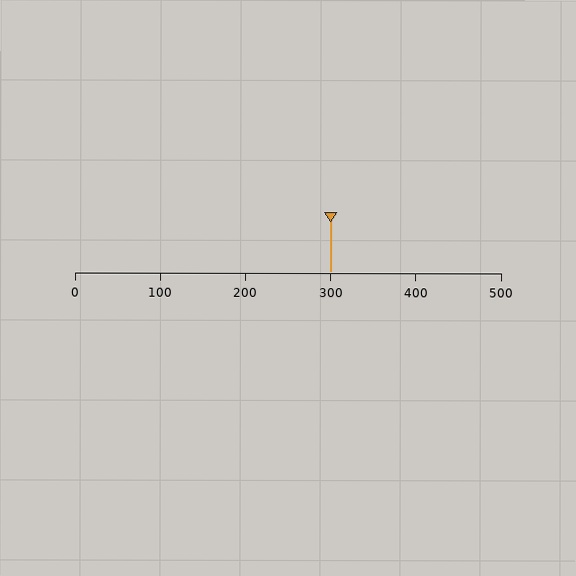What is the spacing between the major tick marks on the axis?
The major ticks are spaced 100 apart.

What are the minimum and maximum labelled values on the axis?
The axis runs from 0 to 500.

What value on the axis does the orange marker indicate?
The marker indicates approximately 300.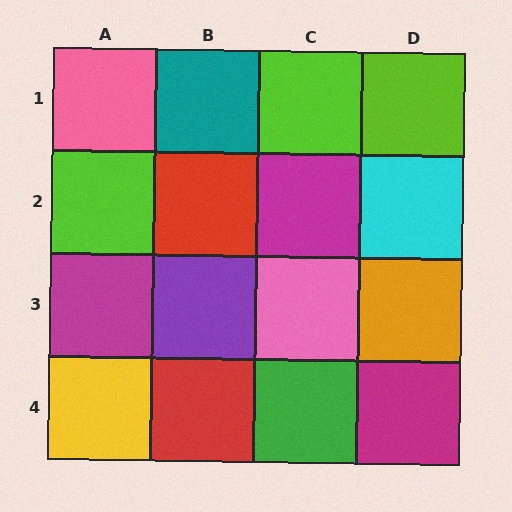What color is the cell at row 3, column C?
Pink.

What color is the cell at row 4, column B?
Red.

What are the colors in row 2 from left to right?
Lime, red, magenta, cyan.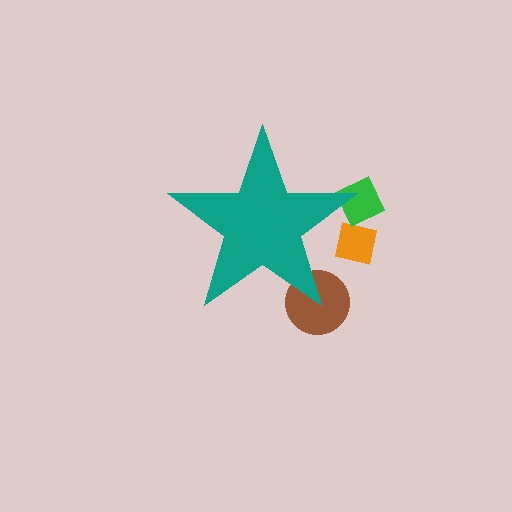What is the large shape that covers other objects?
A teal star.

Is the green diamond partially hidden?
Yes, the green diamond is partially hidden behind the teal star.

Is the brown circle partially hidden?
Yes, the brown circle is partially hidden behind the teal star.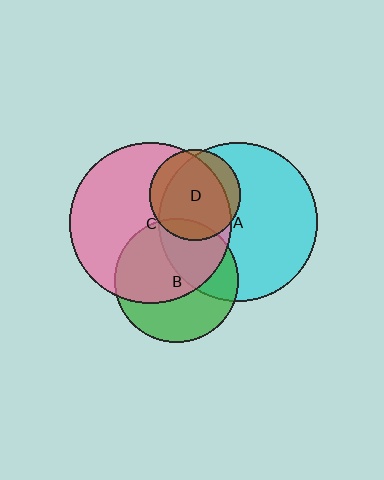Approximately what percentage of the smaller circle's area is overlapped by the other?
Approximately 10%.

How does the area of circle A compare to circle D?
Approximately 3.1 times.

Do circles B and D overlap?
Yes.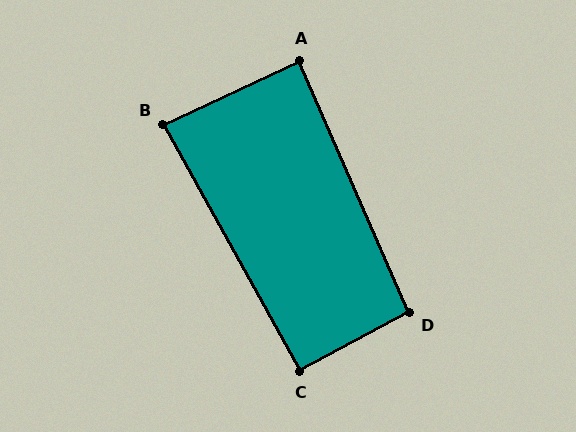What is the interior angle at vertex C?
Approximately 91 degrees (approximately right).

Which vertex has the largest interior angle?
D, at approximately 94 degrees.